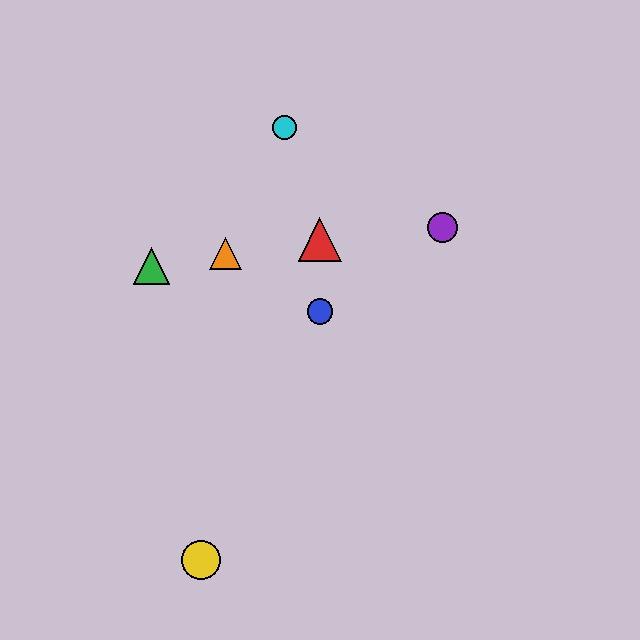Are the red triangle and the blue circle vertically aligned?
Yes, both are at x≈320.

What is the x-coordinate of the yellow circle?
The yellow circle is at x≈201.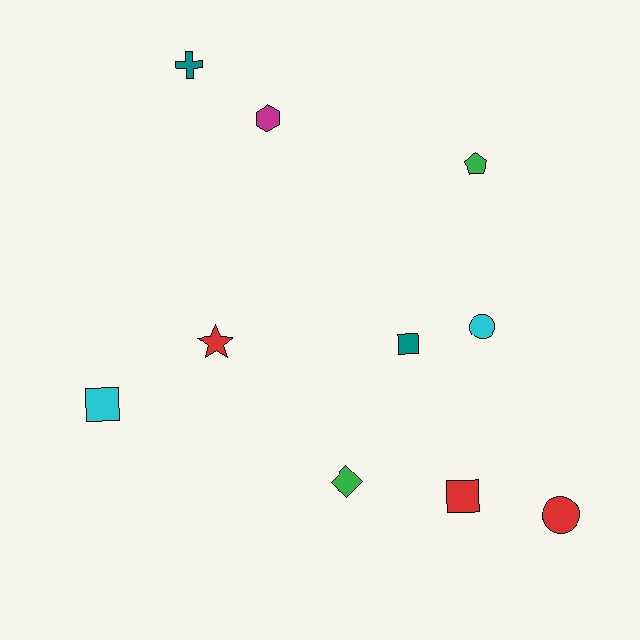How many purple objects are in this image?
There are no purple objects.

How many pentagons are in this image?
There is 1 pentagon.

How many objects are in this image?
There are 10 objects.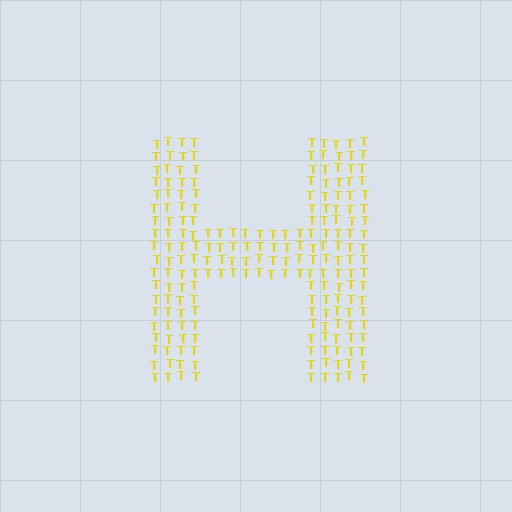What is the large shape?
The large shape is the letter H.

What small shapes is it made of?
It is made of small letter T's.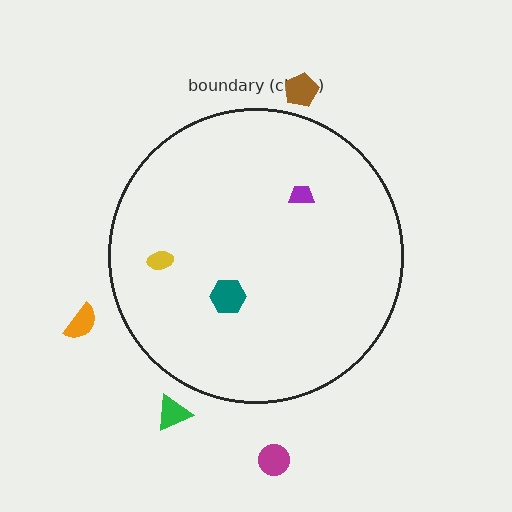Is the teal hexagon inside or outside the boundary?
Inside.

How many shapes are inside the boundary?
3 inside, 4 outside.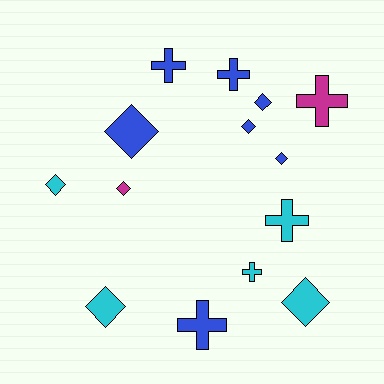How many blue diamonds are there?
There are 4 blue diamonds.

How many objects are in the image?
There are 14 objects.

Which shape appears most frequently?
Diamond, with 8 objects.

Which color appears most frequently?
Blue, with 7 objects.